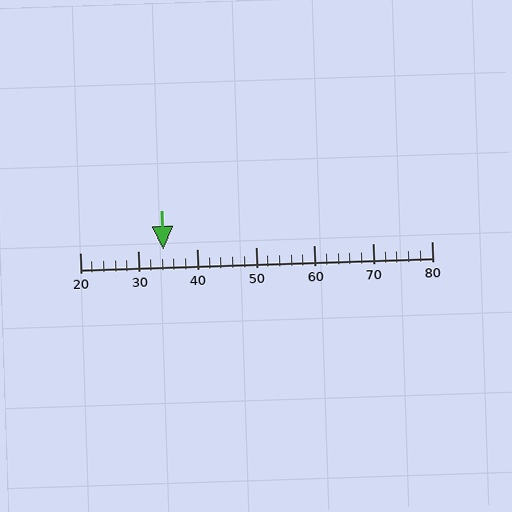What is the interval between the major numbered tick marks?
The major tick marks are spaced 10 units apart.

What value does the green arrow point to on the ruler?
The green arrow points to approximately 34.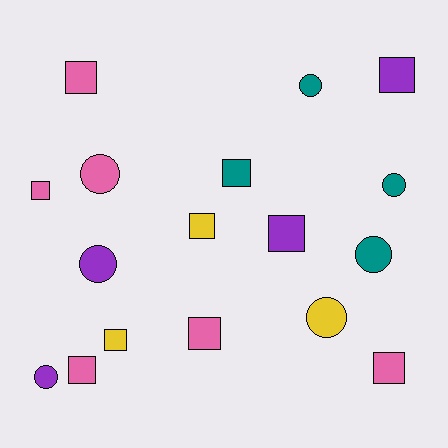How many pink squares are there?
There are 5 pink squares.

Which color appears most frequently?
Pink, with 6 objects.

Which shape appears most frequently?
Square, with 10 objects.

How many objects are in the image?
There are 17 objects.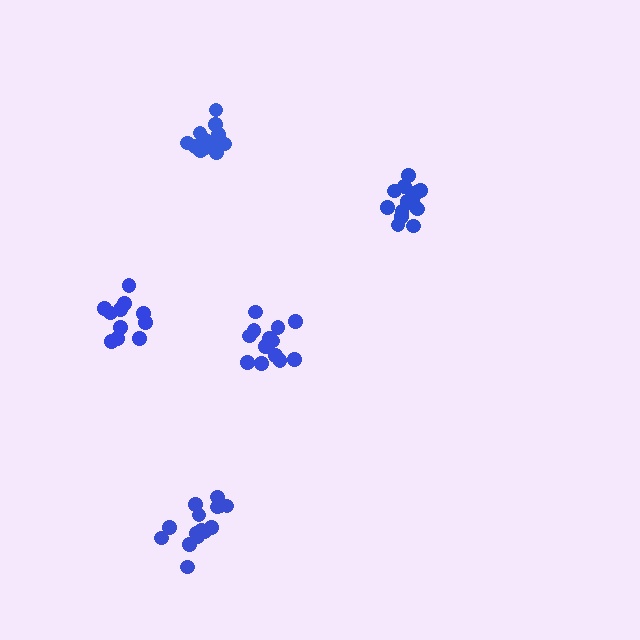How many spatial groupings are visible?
There are 5 spatial groupings.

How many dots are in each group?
Group 1: 14 dots, Group 2: 14 dots, Group 3: 13 dots, Group 4: 11 dots, Group 5: 15 dots (67 total).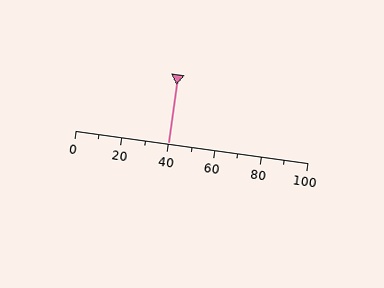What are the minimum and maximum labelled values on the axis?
The axis runs from 0 to 100.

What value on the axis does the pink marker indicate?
The marker indicates approximately 40.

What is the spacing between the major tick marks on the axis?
The major ticks are spaced 20 apart.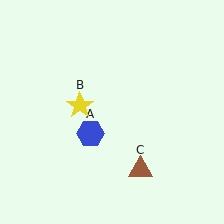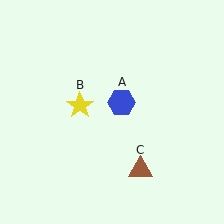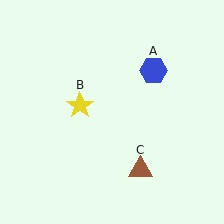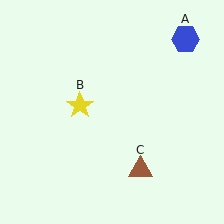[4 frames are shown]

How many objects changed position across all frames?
1 object changed position: blue hexagon (object A).